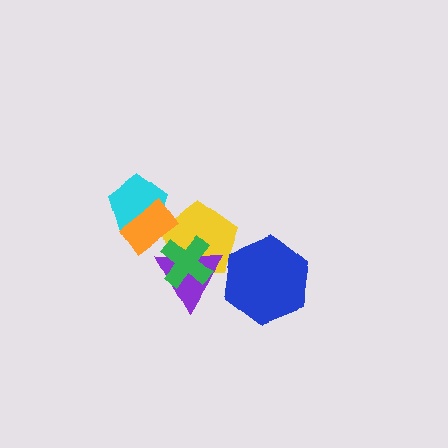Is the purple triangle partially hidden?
Yes, it is partially covered by another shape.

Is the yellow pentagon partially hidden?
Yes, it is partially covered by another shape.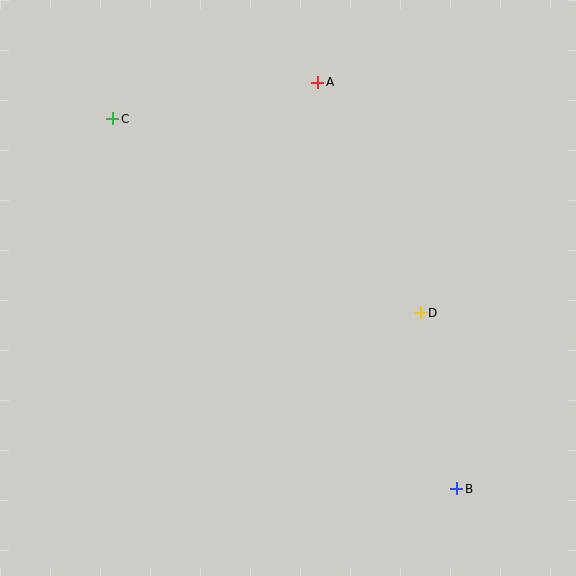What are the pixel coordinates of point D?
Point D is at (420, 313).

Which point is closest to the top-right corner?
Point A is closest to the top-right corner.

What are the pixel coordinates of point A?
Point A is at (318, 82).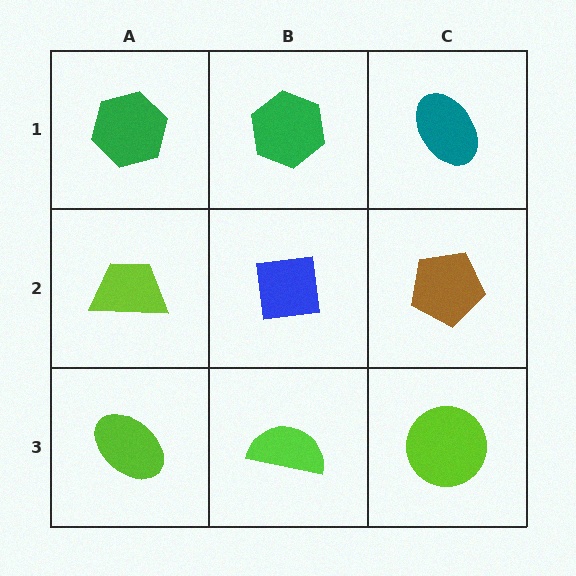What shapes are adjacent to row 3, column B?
A blue square (row 2, column B), a lime ellipse (row 3, column A), a lime circle (row 3, column C).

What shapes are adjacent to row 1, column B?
A blue square (row 2, column B), a green hexagon (row 1, column A), a teal ellipse (row 1, column C).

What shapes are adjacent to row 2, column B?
A green hexagon (row 1, column B), a lime semicircle (row 3, column B), a lime trapezoid (row 2, column A), a brown pentagon (row 2, column C).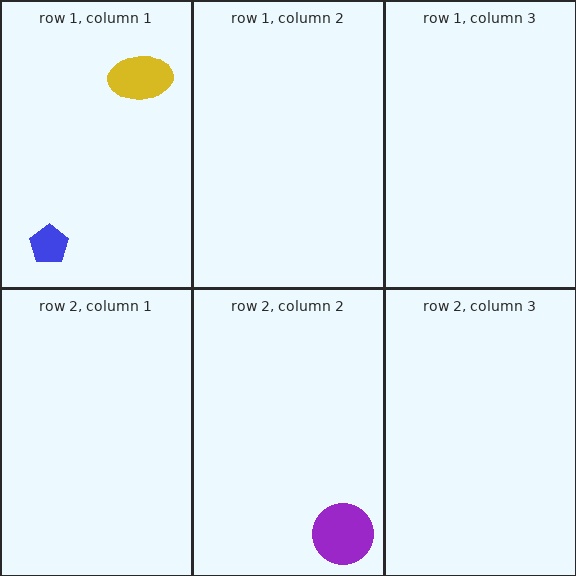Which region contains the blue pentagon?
The row 1, column 1 region.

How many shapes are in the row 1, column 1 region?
2.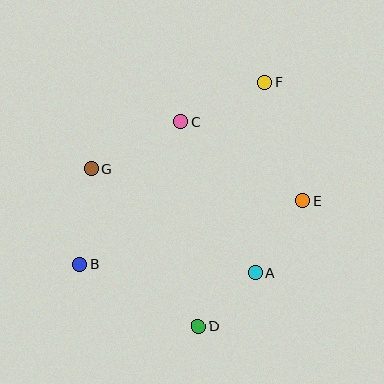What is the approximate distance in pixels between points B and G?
The distance between B and G is approximately 96 pixels.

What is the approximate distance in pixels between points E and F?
The distance between E and F is approximately 124 pixels.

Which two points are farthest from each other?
Points B and F are farthest from each other.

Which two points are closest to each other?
Points A and D are closest to each other.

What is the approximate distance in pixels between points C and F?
The distance between C and F is approximately 92 pixels.